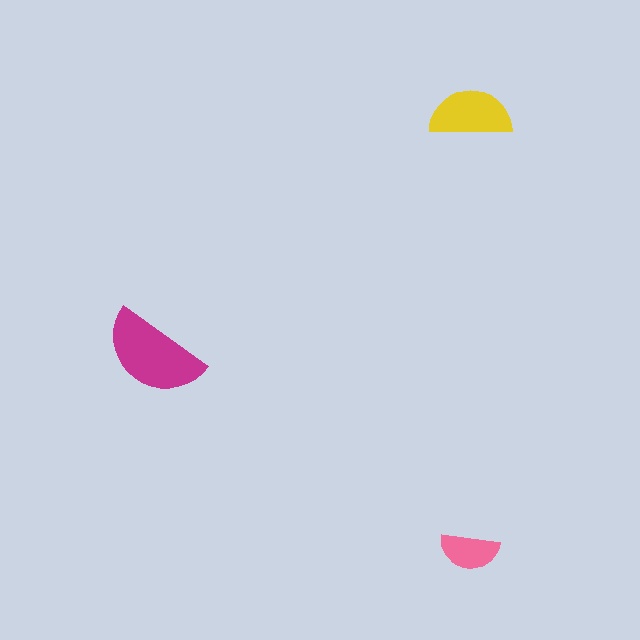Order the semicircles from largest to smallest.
the magenta one, the yellow one, the pink one.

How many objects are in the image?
There are 3 objects in the image.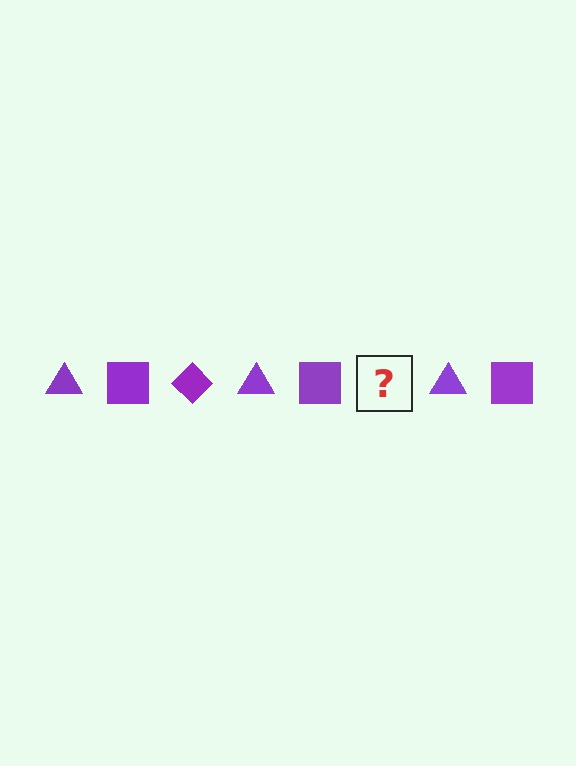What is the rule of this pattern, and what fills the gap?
The rule is that the pattern cycles through triangle, square, diamond shapes in purple. The gap should be filled with a purple diamond.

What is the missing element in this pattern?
The missing element is a purple diamond.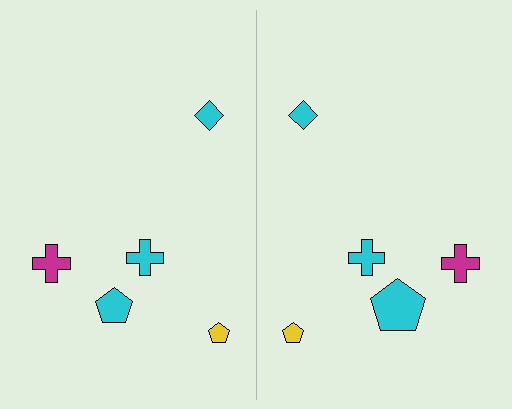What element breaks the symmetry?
The cyan pentagon on the right side has a different size than its mirror counterpart.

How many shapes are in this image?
There are 10 shapes in this image.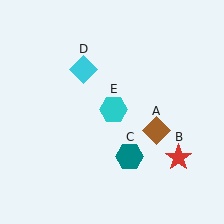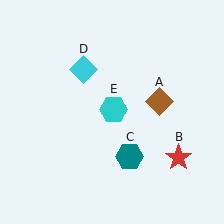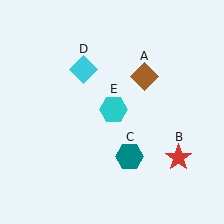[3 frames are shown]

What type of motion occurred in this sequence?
The brown diamond (object A) rotated counterclockwise around the center of the scene.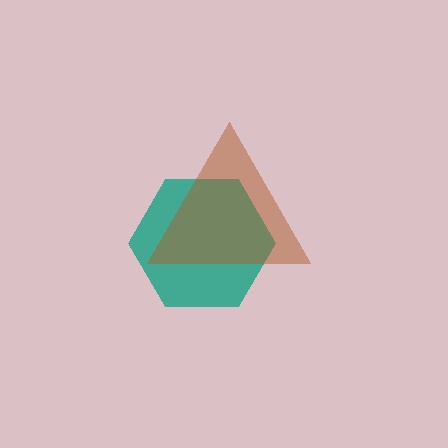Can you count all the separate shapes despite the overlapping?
Yes, there are 2 separate shapes.